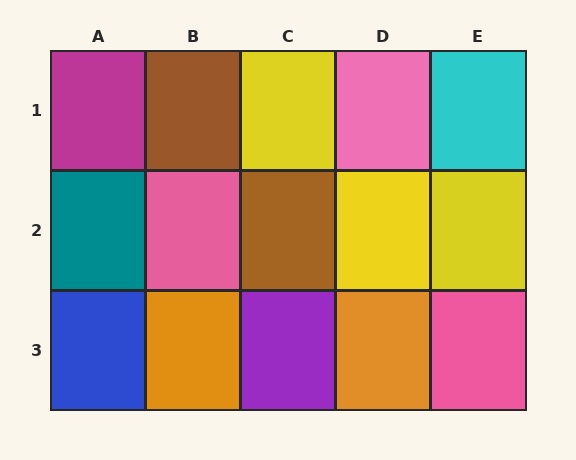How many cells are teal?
1 cell is teal.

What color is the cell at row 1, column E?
Cyan.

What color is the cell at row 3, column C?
Purple.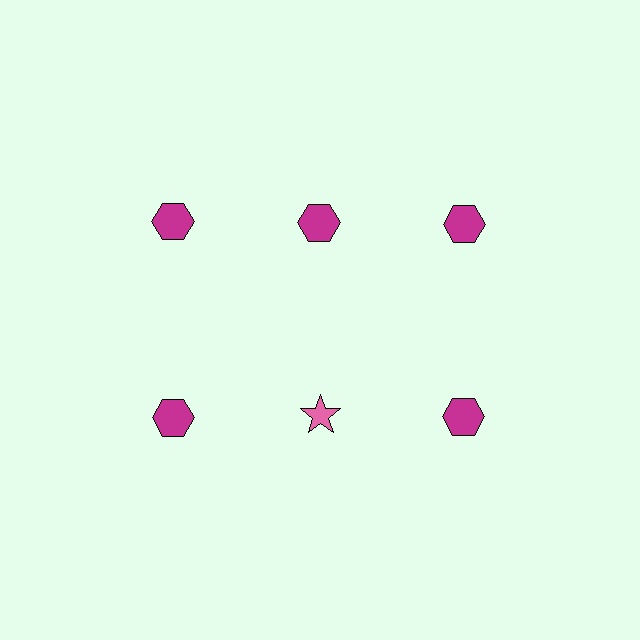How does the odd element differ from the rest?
It differs in both color (pink instead of magenta) and shape (star instead of hexagon).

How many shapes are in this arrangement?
There are 6 shapes arranged in a grid pattern.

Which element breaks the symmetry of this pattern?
The pink star in the second row, second from left column breaks the symmetry. All other shapes are magenta hexagons.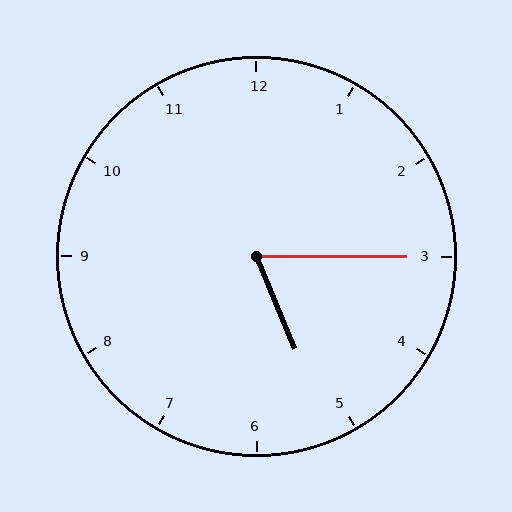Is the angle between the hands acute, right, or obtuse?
It is acute.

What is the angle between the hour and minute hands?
Approximately 68 degrees.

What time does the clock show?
5:15.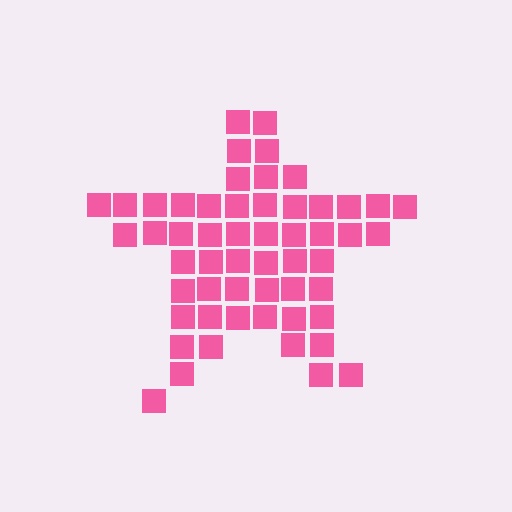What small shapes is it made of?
It is made of small squares.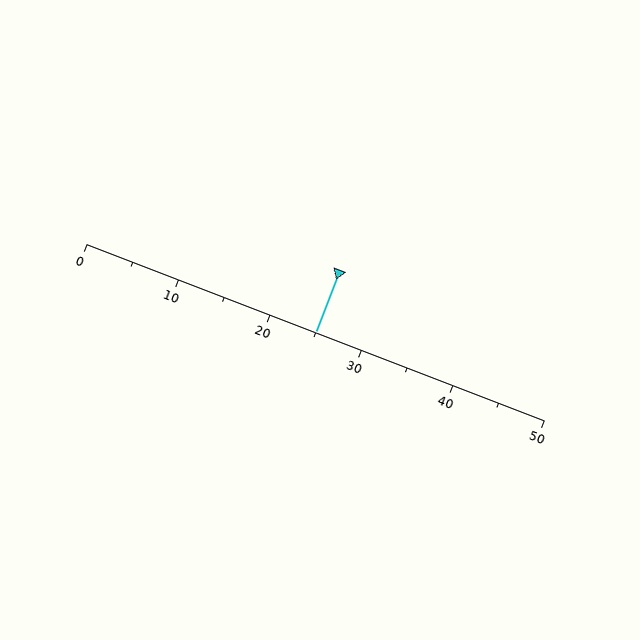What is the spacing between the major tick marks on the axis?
The major ticks are spaced 10 apart.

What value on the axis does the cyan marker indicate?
The marker indicates approximately 25.